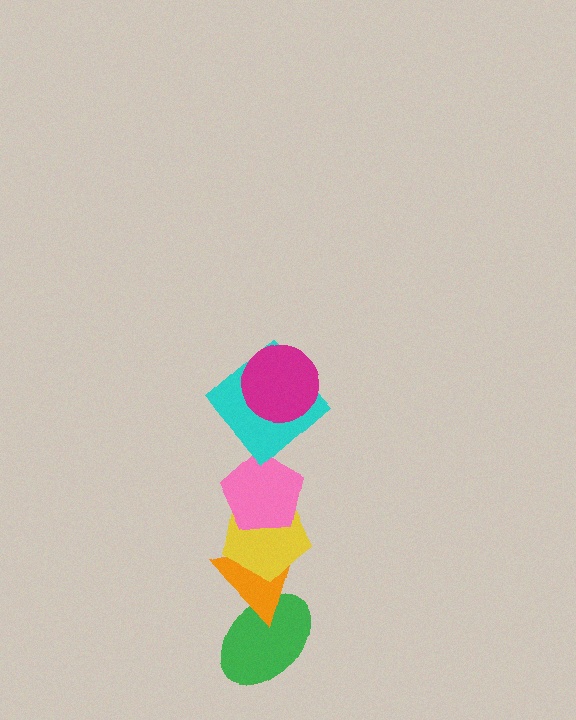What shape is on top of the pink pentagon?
The cyan diamond is on top of the pink pentagon.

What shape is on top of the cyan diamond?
The magenta circle is on top of the cyan diamond.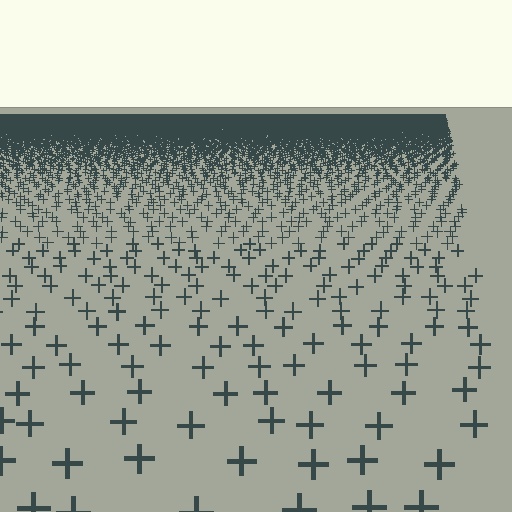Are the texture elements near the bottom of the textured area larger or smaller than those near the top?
Larger. Near the bottom, elements are closer to the viewer and appear at a bigger on-screen size.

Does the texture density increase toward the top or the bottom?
Density increases toward the top.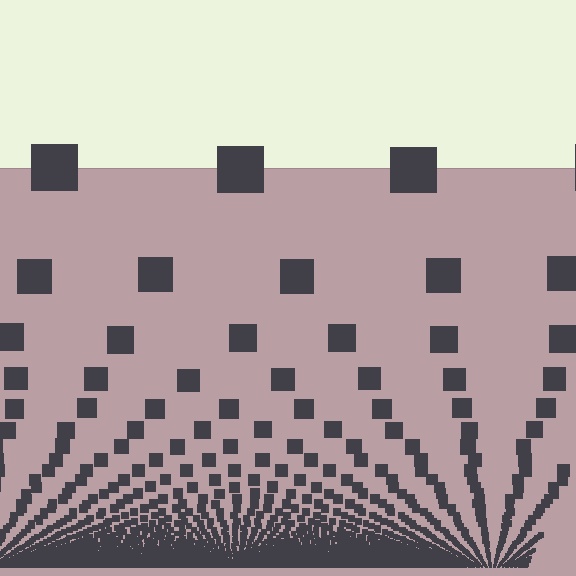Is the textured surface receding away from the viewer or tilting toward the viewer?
The surface appears to tilt toward the viewer. Texture elements get larger and sparser toward the top.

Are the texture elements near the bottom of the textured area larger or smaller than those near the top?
Smaller. The gradient is inverted — elements near the bottom are smaller and denser.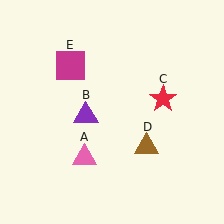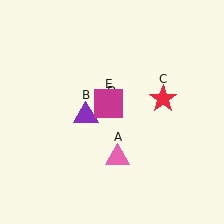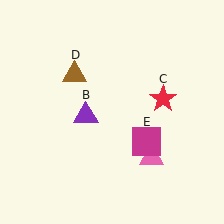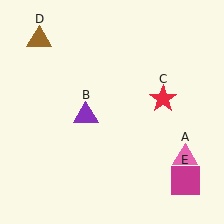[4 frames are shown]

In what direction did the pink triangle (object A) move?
The pink triangle (object A) moved right.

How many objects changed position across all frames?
3 objects changed position: pink triangle (object A), brown triangle (object D), magenta square (object E).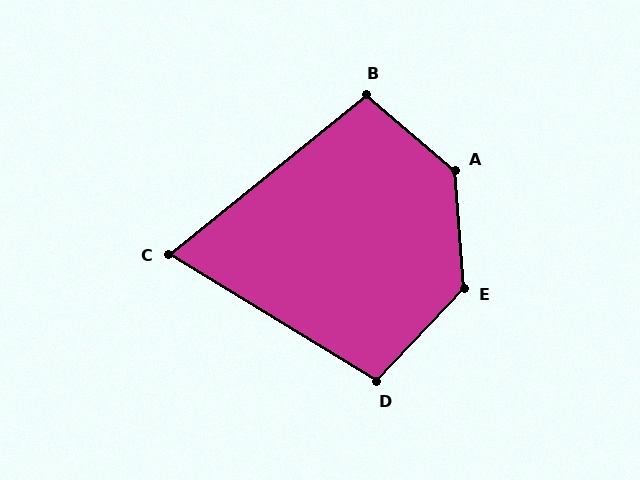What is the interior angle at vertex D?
Approximately 102 degrees (obtuse).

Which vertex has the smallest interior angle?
C, at approximately 70 degrees.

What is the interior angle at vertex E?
Approximately 132 degrees (obtuse).